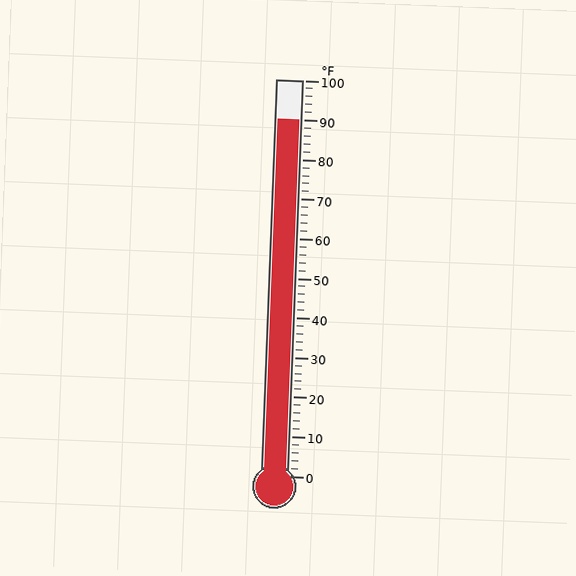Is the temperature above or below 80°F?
The temperature is above 80°F.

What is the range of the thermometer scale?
The thermometer scale ranges from 0°F to 100°F.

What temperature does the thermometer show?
The thermometer shows approximately 90°F.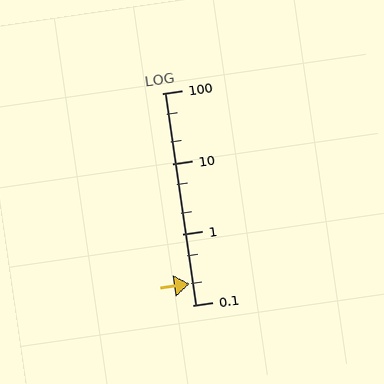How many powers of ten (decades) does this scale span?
The scale spans 3 decades, from 0.1 to 100.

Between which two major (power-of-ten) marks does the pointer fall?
The pointer is between 0.1 and 1.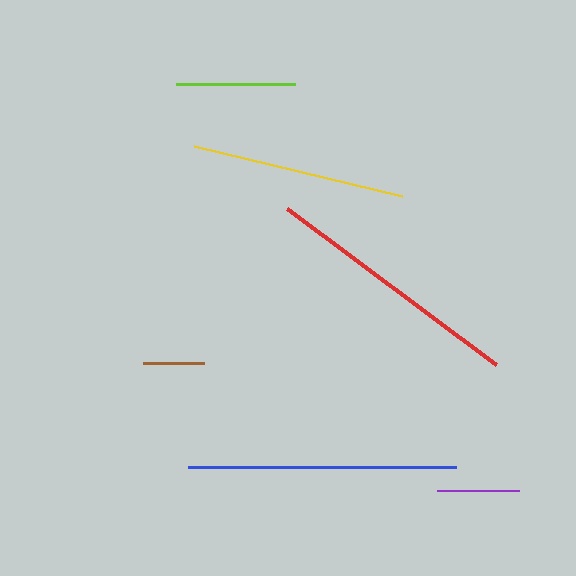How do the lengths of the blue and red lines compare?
The blue and red lines are approximately the same length.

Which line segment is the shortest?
The brown line is the shortest at approximately 61 pixels.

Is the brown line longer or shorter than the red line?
The red line is longer than the brown line.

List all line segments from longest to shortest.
From longest to shortest: blue, red, yellow, lime, purple, brown.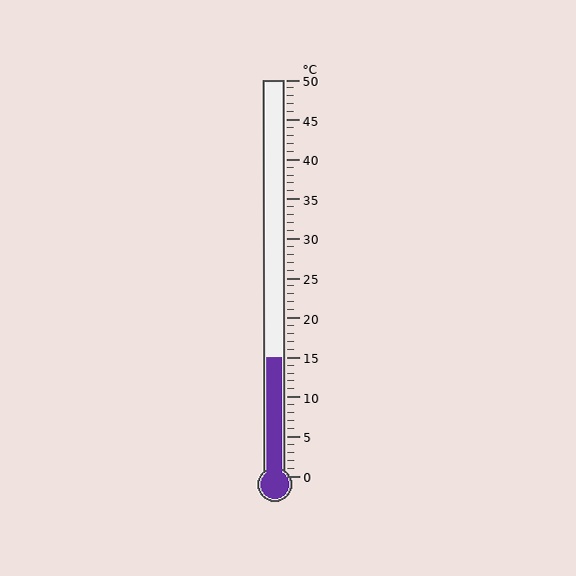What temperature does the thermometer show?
The thermometer shows approximately 15°C.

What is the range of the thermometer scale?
The thermometer scale ranges from 0°C to 50°C.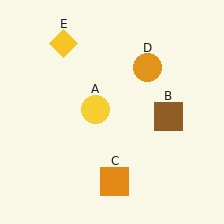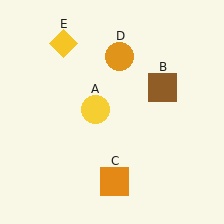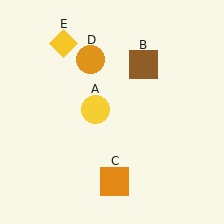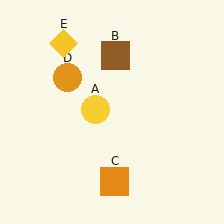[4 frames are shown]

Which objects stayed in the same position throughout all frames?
Yellow circle (object A) and orange square (object C) and yellow diamond (object E) remained stationary.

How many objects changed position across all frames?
2 objects changed position: brown square (object B), orange circle (object D).